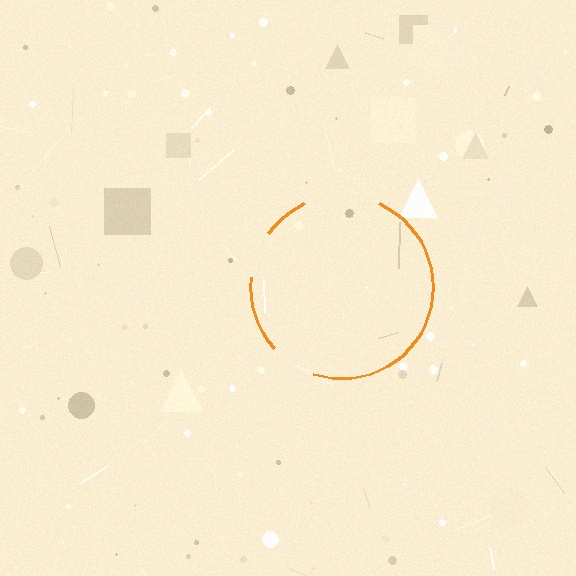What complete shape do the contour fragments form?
The contour fragments form a circle.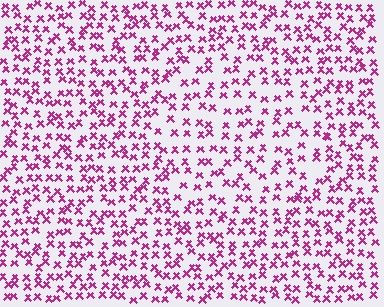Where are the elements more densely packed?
The elements are more densely packed outside the circle boundary.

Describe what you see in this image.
The image contains small magenta elements arranged at two different densities. A circle-shaped region is visible where the elements are less densely packed than the surrounding area.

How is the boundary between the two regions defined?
The boundary is defined by a change in element density (approximately 1.4x ratio). All elements are the same color, size, and shape.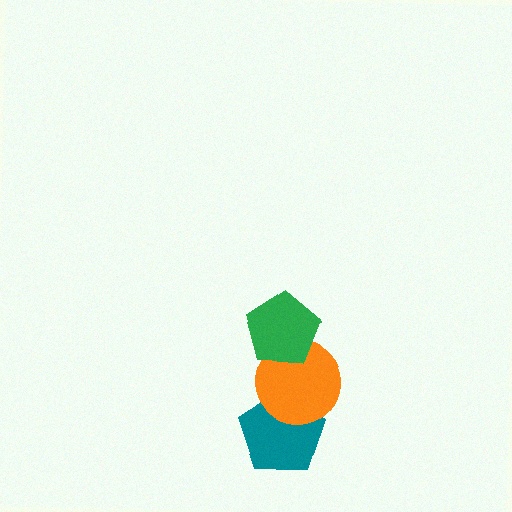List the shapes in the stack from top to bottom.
From top to bottom: the green pentagon, the orange circle, the teal pentagon.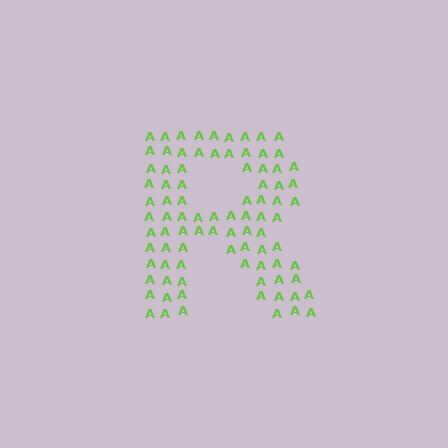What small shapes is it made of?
It is made of small letter A's.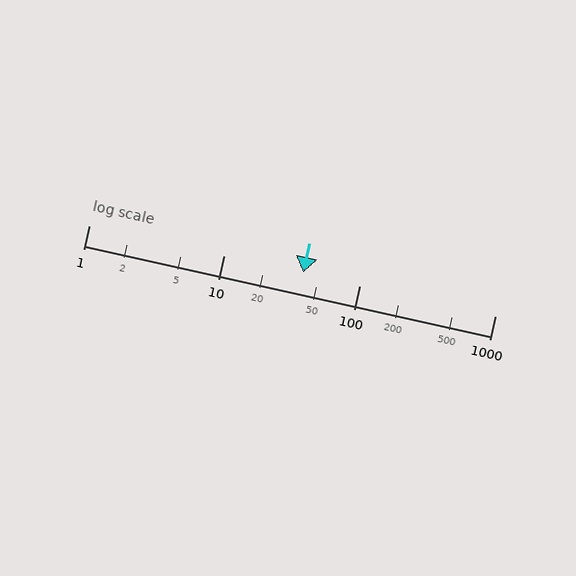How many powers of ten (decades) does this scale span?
The scale spans 3 decades, from 1 to 1000.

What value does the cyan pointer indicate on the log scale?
The pointer indicates approximately 38.